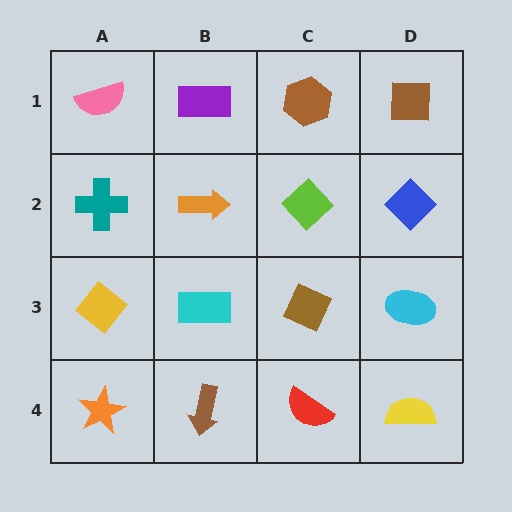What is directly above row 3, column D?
A blue diamond.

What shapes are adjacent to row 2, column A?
A pink semicircle (row 1, column A), a yellow diamond (row 3, column A), an orange arrow (row 2, column B).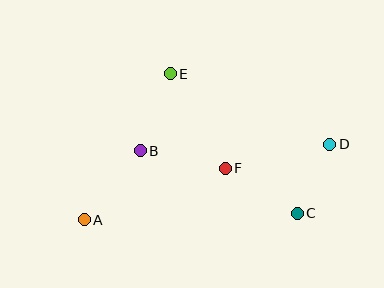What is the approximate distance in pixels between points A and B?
The distance between A and B is approximately 88 pixels.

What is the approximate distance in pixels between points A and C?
The distance between A and C is approximately 213 pixels.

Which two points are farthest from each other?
Points A and D are farthest from each other.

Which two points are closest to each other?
Points C and D are closest to each other.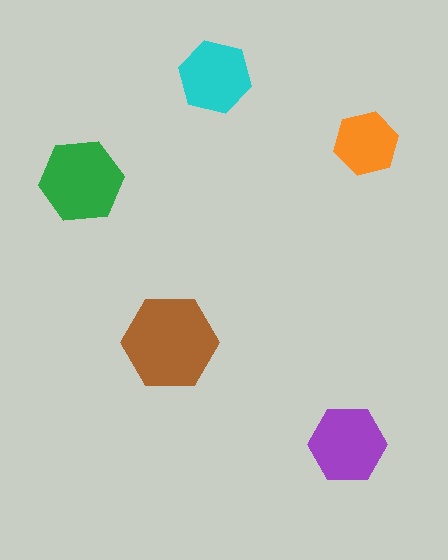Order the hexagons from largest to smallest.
the brown one, the green one, the purple one, the cyan one, the orange one.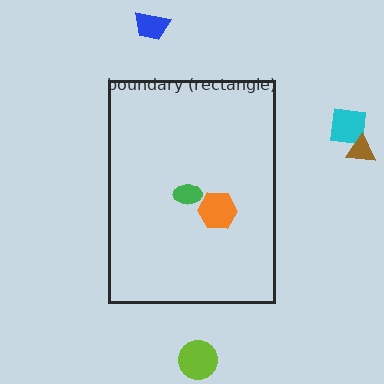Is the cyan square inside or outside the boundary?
Outside.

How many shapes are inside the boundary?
2 inside, 4 outside.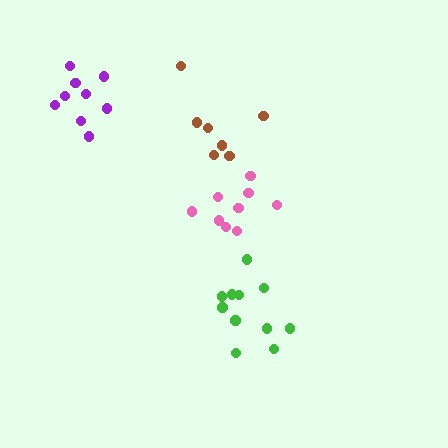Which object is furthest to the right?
The green cluster is rightmost.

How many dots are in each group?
Group 1: 7 dots, Group 2: 9 dots, Group 3: 11 dots, Group 4: 9 dots (36 total).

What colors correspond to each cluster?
The clusters are colored: brown, pink, green, purple.